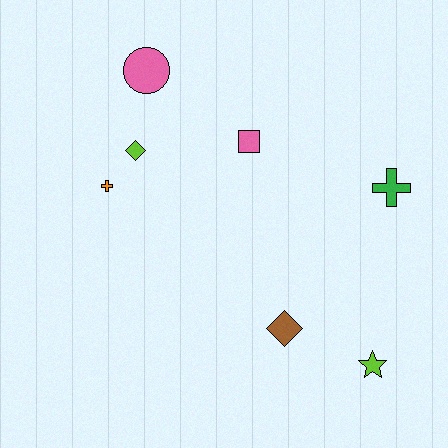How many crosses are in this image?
There are 2 crosses.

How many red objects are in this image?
There are no red objects.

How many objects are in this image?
There are 7 objects.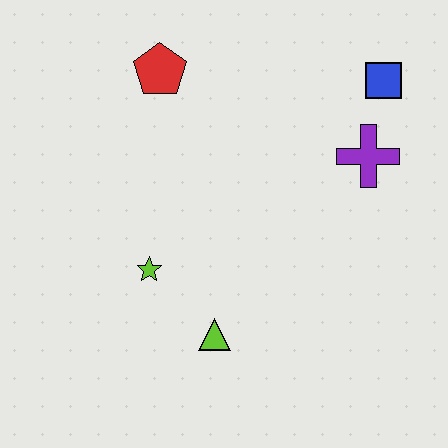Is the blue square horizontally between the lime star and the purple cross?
No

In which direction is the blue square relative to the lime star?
The blue square is to the right of the lime star.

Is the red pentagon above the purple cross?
Yes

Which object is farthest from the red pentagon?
The lime triangle is farthest from the red pentagon.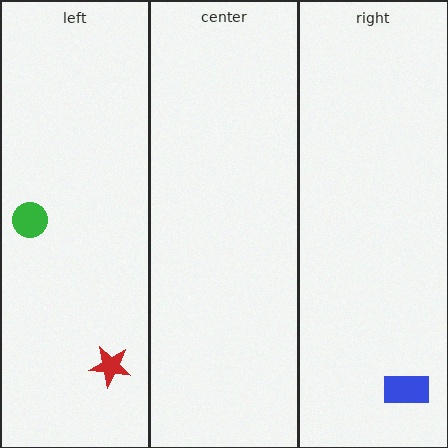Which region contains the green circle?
The left region.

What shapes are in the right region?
The blue rectangle.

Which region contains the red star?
The left region.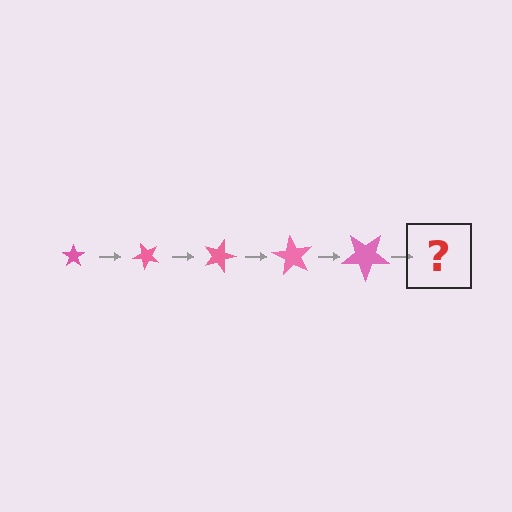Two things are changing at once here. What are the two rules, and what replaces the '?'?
The two rules are that the star grows larger each step and it rotates 45 degrees each step. The '?' should be a star, larger than the previous one and rotated 225 degrees from the start.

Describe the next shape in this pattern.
It should be a star, larger than the previous one and rotated 225 degrees from the start.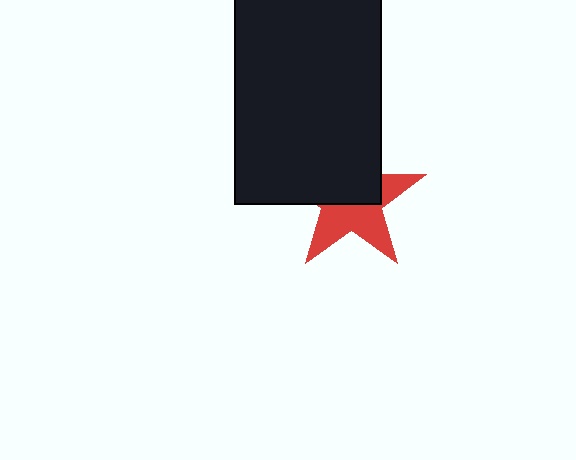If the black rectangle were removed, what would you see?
You would see the complete red star.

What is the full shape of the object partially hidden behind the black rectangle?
The partially hidden object is a red star.